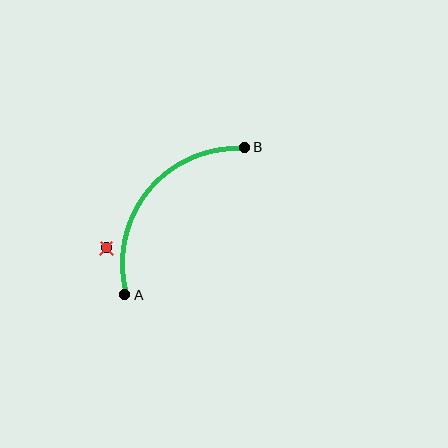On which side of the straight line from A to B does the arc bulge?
The arc bulges above and to the left of the straight line connecting A and B.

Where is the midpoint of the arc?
The arc midpoint is the point on the curve farthest from the straight line joining A and B. It sits above and to the left of that line.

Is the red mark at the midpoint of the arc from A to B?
No — the red mark does not lie on the arc at all. It sits slightly outside the curve.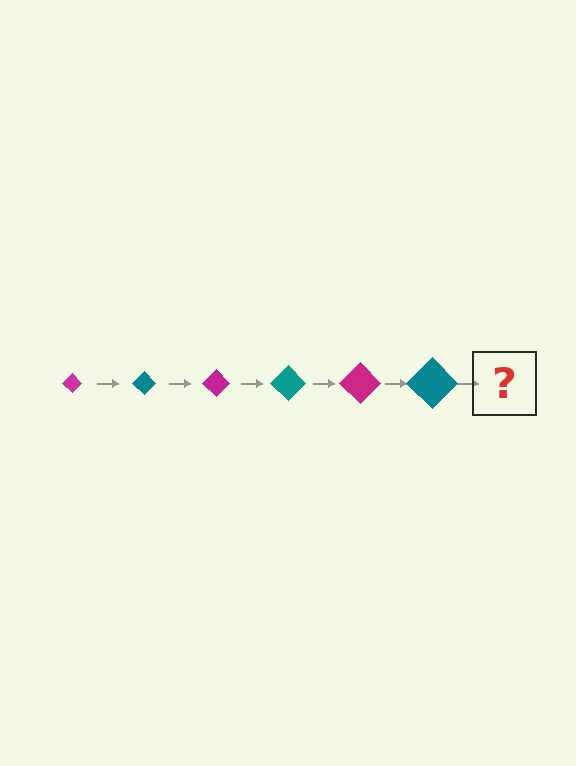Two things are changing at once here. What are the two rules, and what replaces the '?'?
The two rules are that the diamond grows larger each step and the color cycles through magenta and teal. The '?' should be a magenta diamond, larger than the previous one.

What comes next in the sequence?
The next element should be a magenta diamond, larger than the previous one.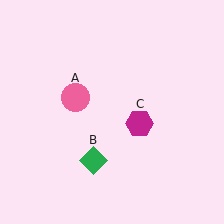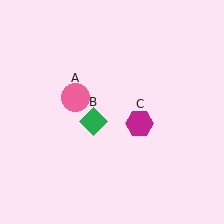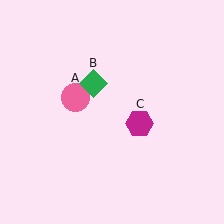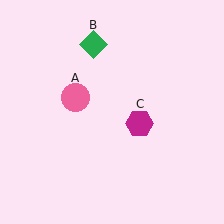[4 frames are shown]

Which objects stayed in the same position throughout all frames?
Pink circle (object A) and magenta hexagon (object C) remained stationary.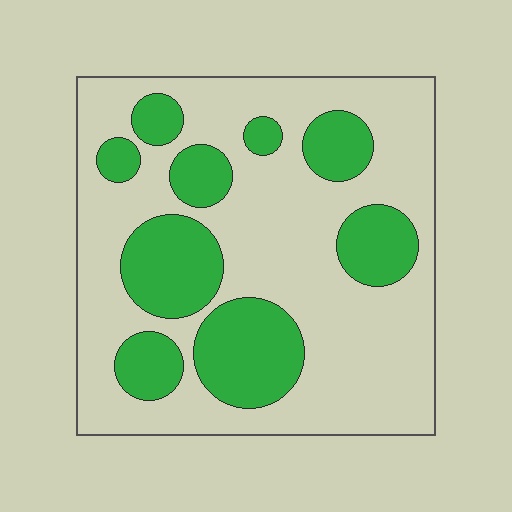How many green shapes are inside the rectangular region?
9.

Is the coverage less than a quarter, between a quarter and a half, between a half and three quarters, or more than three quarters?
Between a quarter and a half.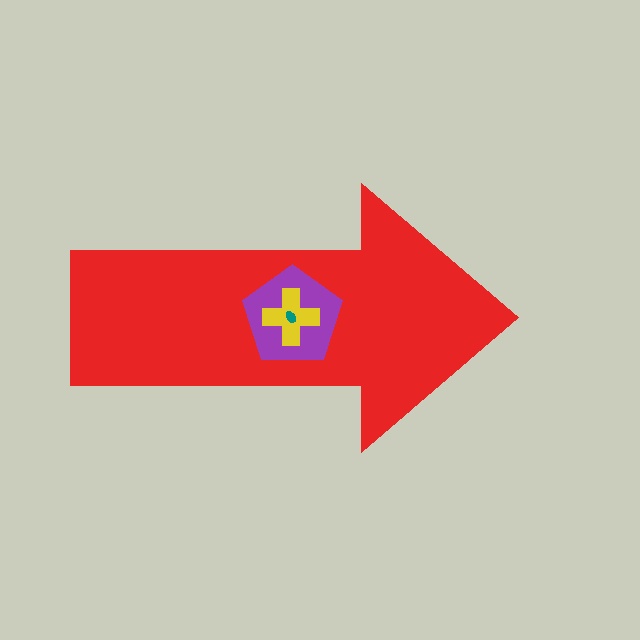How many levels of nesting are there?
4.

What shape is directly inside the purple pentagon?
The yellow cross.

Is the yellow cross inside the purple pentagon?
Yes.